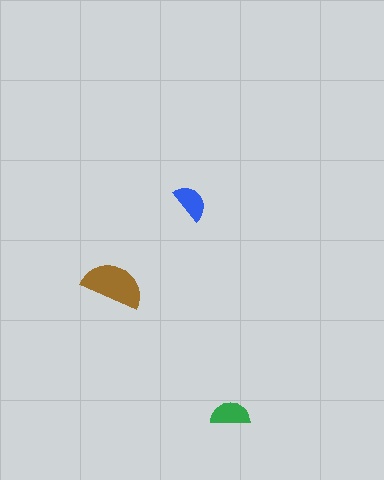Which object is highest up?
The blue semicircle is topmost.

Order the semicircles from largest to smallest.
the brown one, the green one, the blue one.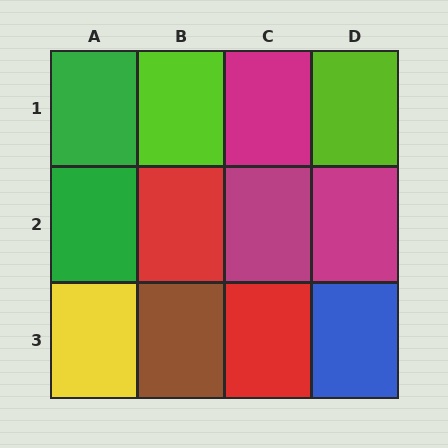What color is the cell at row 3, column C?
Red.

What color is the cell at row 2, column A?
Green.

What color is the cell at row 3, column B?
Brown.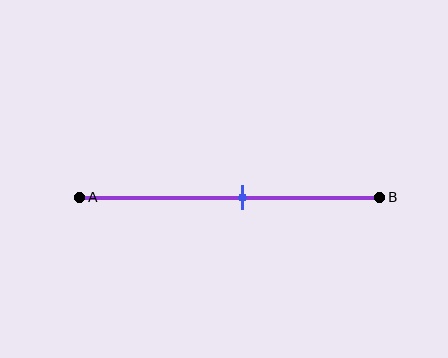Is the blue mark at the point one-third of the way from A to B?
No, the mark is at about 55% from A, not at the 33% one-third point.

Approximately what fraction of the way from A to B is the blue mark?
The blue mark is approximately 55% of the way from A to B.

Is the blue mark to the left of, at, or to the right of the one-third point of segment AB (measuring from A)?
The blue mark is to the right of the one-third point of segment AB.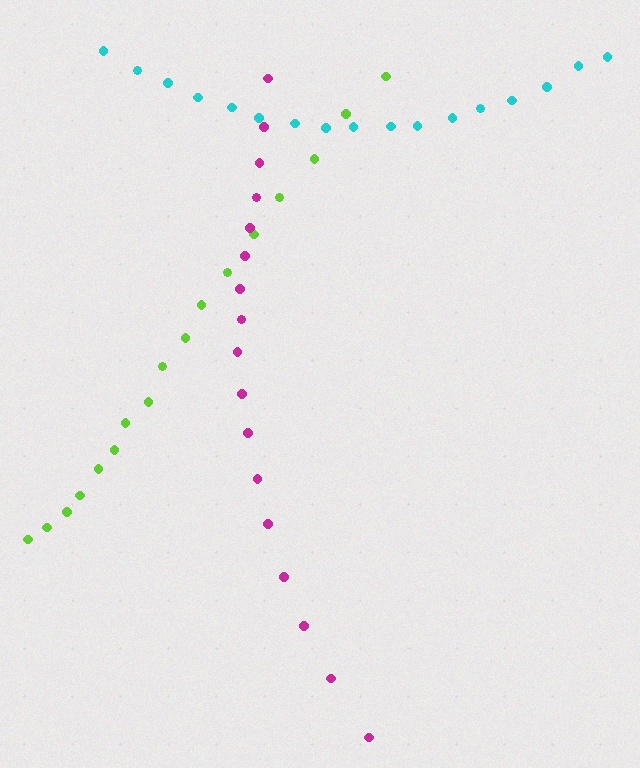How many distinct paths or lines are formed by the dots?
There are 3 distinct paths.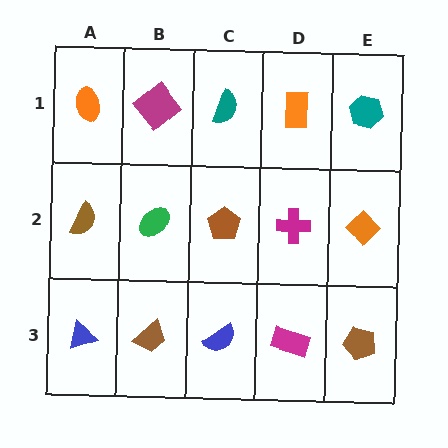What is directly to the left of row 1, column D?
A teal semicircle.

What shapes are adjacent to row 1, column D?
A magenta cross (row 2, column D), a teal semicircle (row 1, column C), a teal hexagon (row 1, column E).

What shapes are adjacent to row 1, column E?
An orange diamond (row 2, column E), an orange rectangle (row 1, column D).